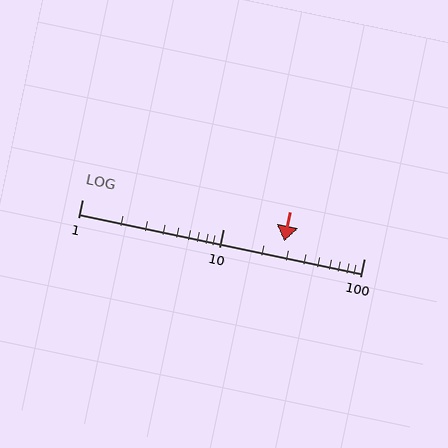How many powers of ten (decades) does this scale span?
The scale spans 2 decades, from 1 to 100.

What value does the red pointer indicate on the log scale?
The pointer indicates approximately 27.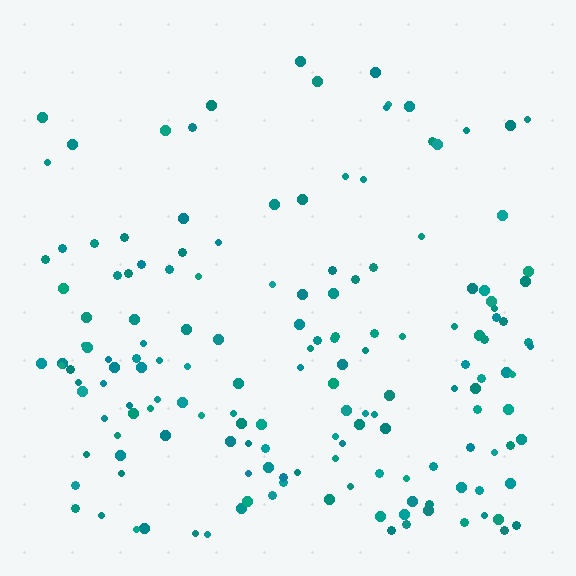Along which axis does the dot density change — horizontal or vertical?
Vertical.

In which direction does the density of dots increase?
From top to bottom, with the bottom side densest.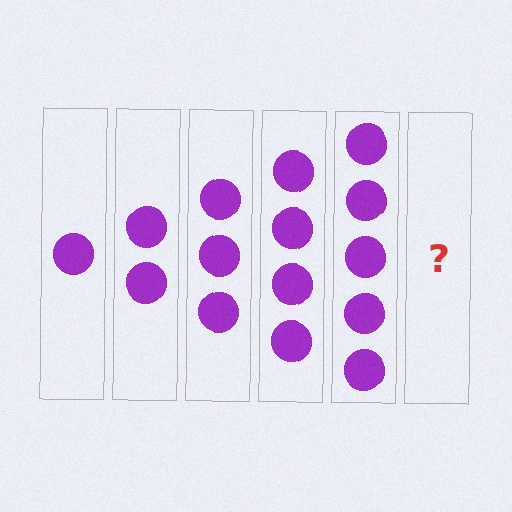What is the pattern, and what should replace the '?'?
The pattern is that each step adds one more circle. The '?' should be 6 circles.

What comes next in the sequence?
The next element should be 6 circles.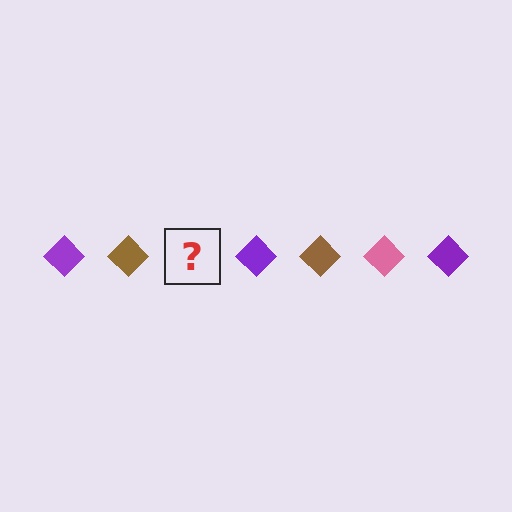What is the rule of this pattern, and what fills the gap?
The rule is that the pattern cycles through purple, brown, pink diamonds. The gap should be filled with a pink diamond.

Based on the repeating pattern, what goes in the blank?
The blank should be a pink diamond.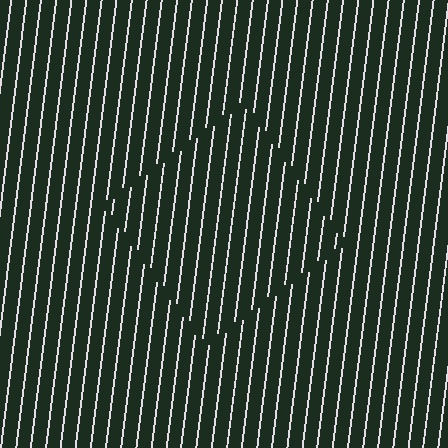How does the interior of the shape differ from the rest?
The interior of the shape contains the same grating, shifted by half a period — the contour is defined by the phase discontinuity where line-ends from the inner and outer gratings abut.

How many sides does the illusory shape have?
4 sides — the line-ends trace a square.